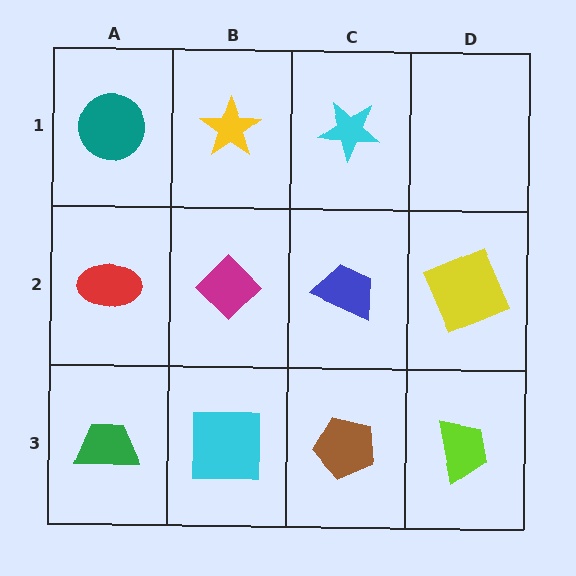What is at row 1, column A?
A teal circle.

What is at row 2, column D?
A yellow square.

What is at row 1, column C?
A cyan star.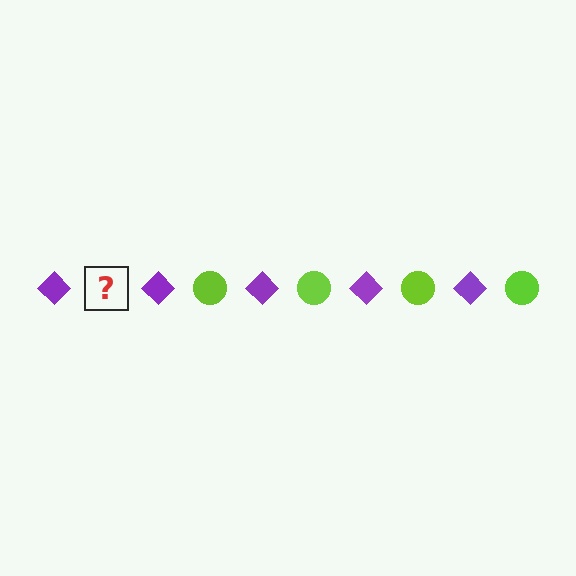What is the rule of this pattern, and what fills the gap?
The rule is that the pattern alternates between purple diamond and lime circle. The gap should be filled with a lime circle.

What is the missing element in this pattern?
The missing element is a lime circle.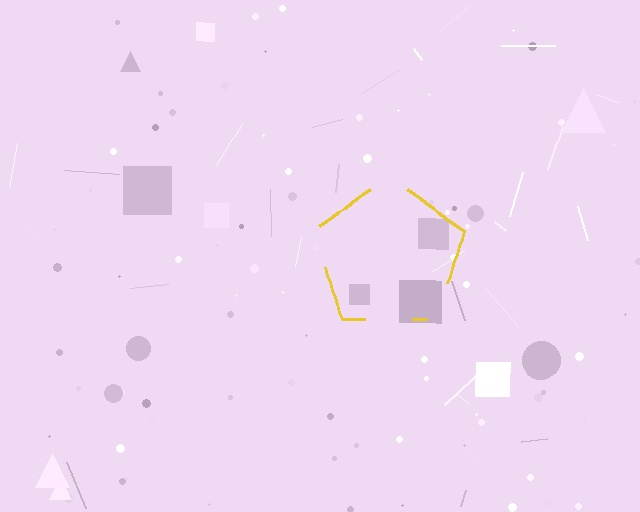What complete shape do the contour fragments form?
The contour fragments form a pentagon.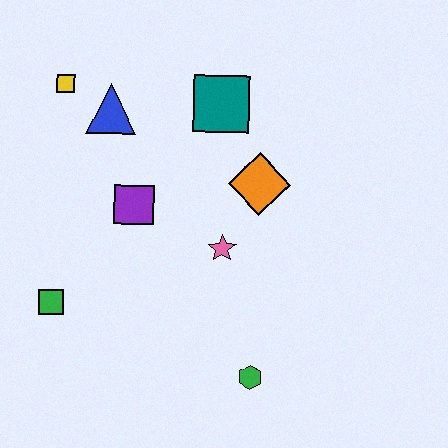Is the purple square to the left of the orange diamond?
Yes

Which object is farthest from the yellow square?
The green hexagon is farthest from the yellow square.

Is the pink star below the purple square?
Yes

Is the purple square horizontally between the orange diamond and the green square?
Yes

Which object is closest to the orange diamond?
The pink star is closest to the orange diamond.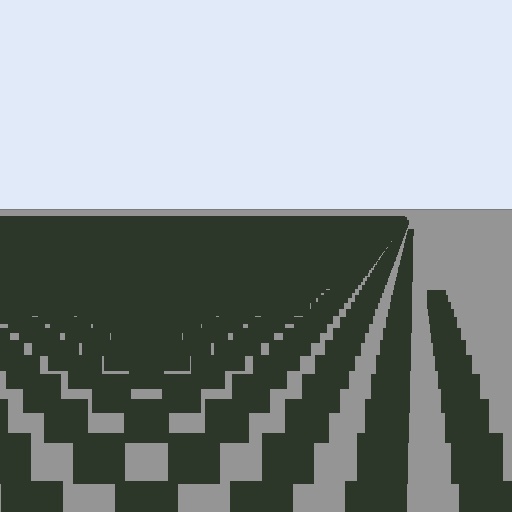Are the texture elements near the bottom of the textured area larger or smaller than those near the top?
Larger. Near the bottom, elements are closer to the viewer and appear at a bigger on-screen size.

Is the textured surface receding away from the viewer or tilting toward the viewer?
The surface is receding away from the viewer. Texture elements get smaller and denser toward the top.